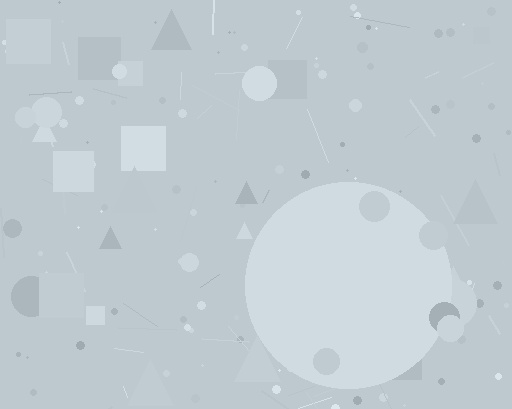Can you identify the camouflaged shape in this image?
The camouflaged shape is a circle.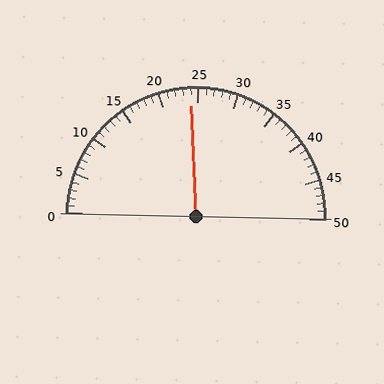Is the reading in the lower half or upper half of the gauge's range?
The reading is in the lower half of the range (0 to 50).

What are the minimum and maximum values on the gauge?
The gauge ranges from 0 to 50.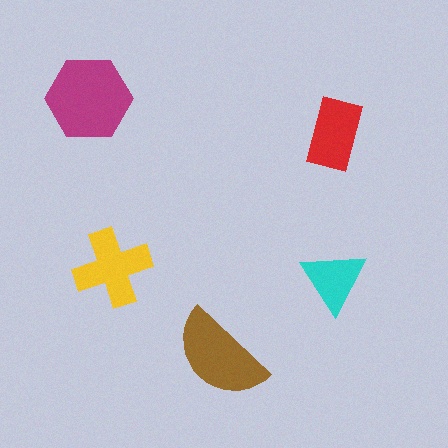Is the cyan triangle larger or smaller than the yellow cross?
Smaller.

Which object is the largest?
The magenta hexagon.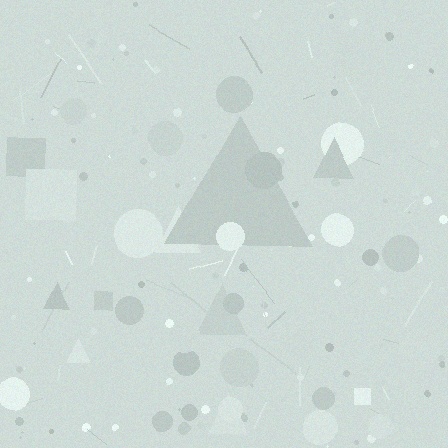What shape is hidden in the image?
A triangle is hidden in the image.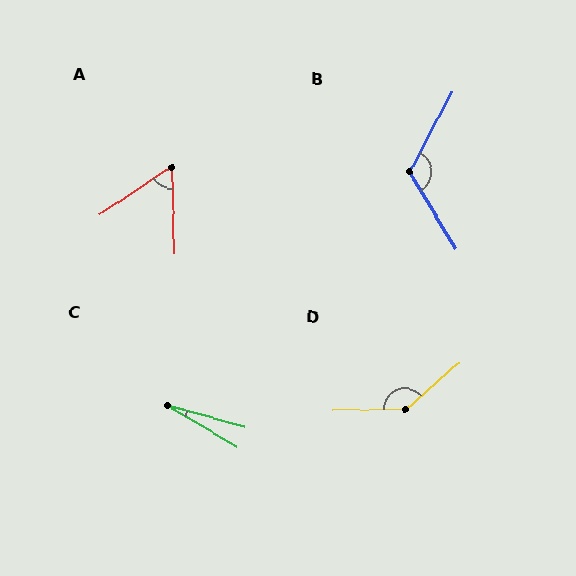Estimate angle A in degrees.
Approximately 58 degrees.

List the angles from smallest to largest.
C (16°), A (58°), B (121°), D (140°).